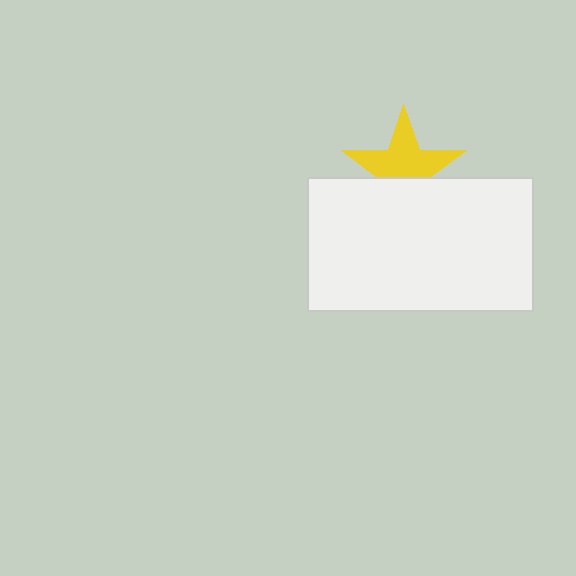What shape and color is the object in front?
The object in front is a white rectangle.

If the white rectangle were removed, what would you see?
You would see the complete yellow star.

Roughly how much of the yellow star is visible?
About half of it is visible (roughly 63%).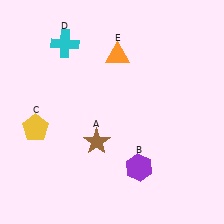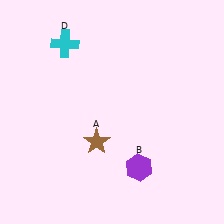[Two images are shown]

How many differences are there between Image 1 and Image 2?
There are 2 differences between the two images.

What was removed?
The yellow pentagon (C), the orange triangle (E) were removed in Image 2.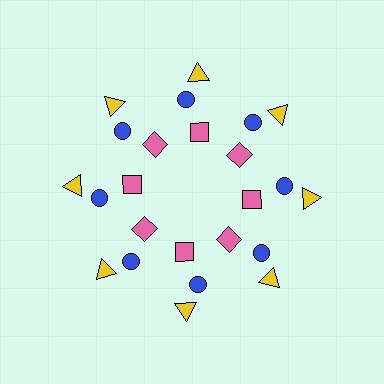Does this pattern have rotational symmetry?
Yes, this pattern has 8-fold rotational symmetry. It looks the same after rotating 45 degrees around the center.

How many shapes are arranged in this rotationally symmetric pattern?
There are 24 shapes, arranged in 8 groups of 3.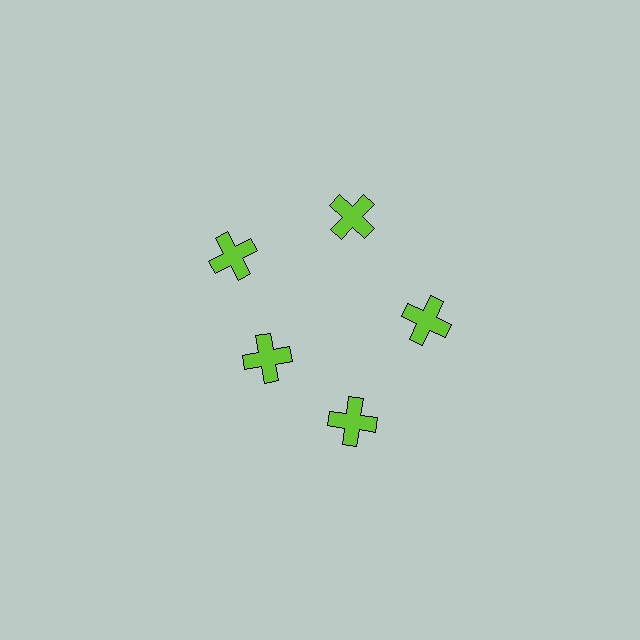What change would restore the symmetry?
The symmetry would be restored by moving it outward, back onto the ring so that all 5 crosses sit at equal angles and equal distance from the center.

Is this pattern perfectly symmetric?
No. The 5 lime crosses are arranged in a ring, but one element near the 8 o'clock position is pulled inward toward the center, breaking the 5-fold rotational symmetry.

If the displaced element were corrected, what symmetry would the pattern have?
It would have 5-fold rotational symmetry — the pattern would map onto itself every 72 degrees.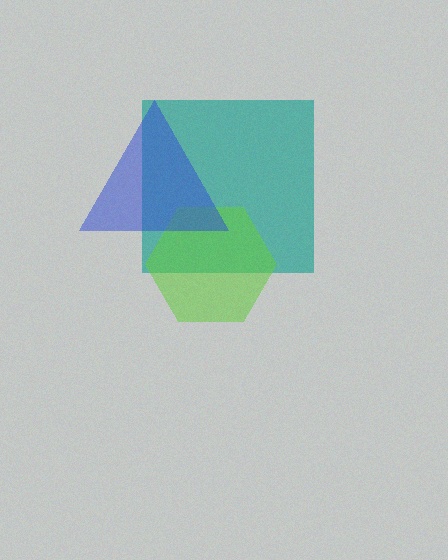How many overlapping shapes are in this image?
There are 3 overlapping shapes in the image.